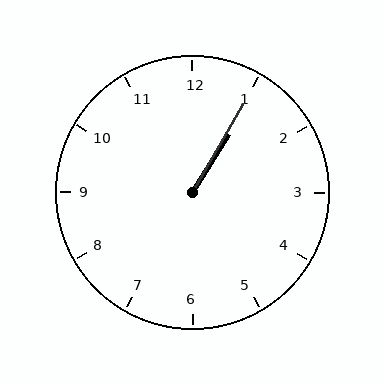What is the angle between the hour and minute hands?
Approximately 2 degrees.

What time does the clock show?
1:05.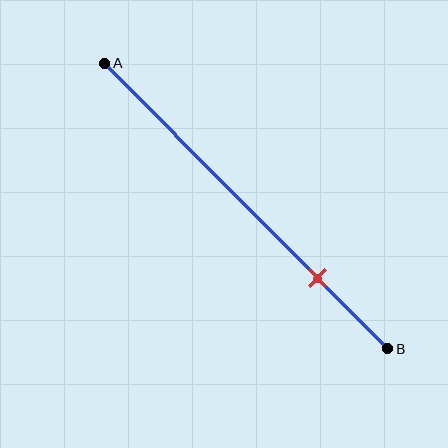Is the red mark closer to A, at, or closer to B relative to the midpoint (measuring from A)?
The red mark is closer to point B than the midpoint of segment AB.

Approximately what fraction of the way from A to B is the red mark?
The red mark is approximately 75% of the way from A to B.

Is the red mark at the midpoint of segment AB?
No, the mark is at about 75% from A, not at the 50% midpoint.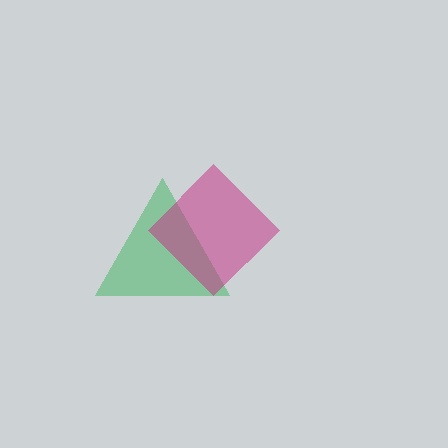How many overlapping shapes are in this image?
There are 2 overlapping shapes in the image.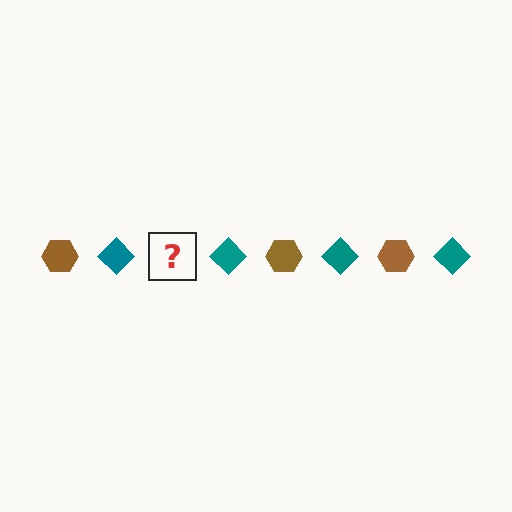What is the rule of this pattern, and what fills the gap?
The rule is that the pattern alternates between brown hexagon and teal diamond. The gap should be filled with a brown hexagon.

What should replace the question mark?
The question mark should be replaced with a brown hexagon.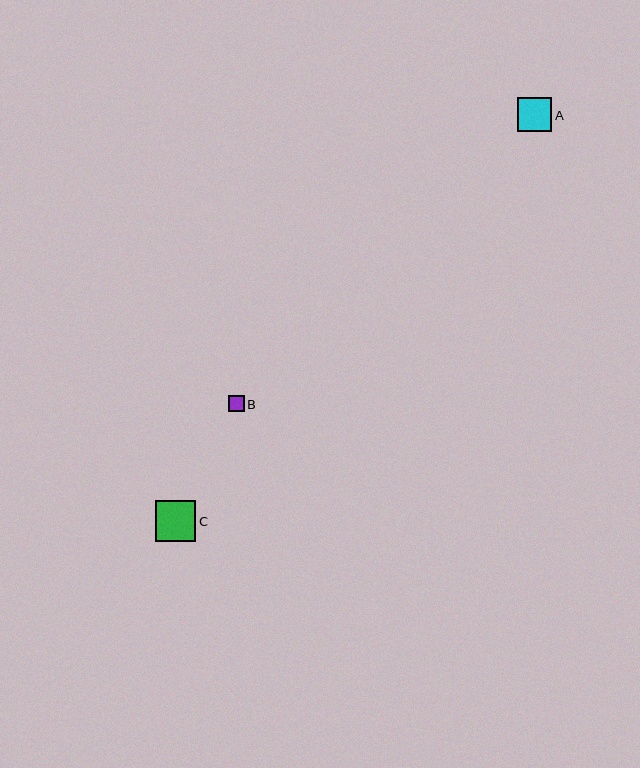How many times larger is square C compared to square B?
Square C is approximately 2.5 times the size of square B.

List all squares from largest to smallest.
From largest to smallest: C, A, B.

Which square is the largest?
Square C is the largest with a size of approximately 40 pixels.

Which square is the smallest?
Square B is the smallest with a size of approximately 16 pixels.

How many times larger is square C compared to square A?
Square C is approximately 1.2 times the size of square A.